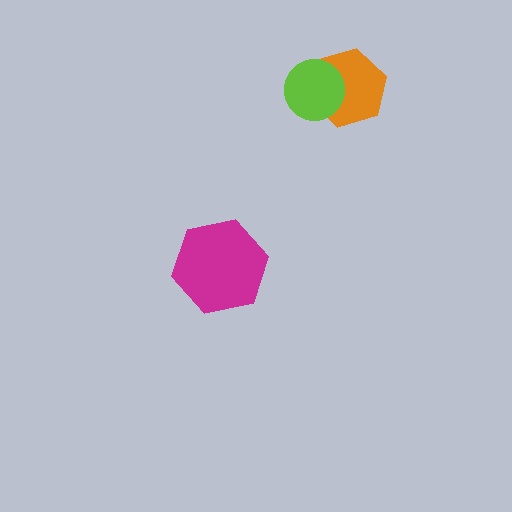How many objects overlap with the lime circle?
1 object overlaps with the lime circle.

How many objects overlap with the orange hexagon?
1 object overlaps with the orange hexagon.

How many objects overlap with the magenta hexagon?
0 objects overlap with the magenta hexagon.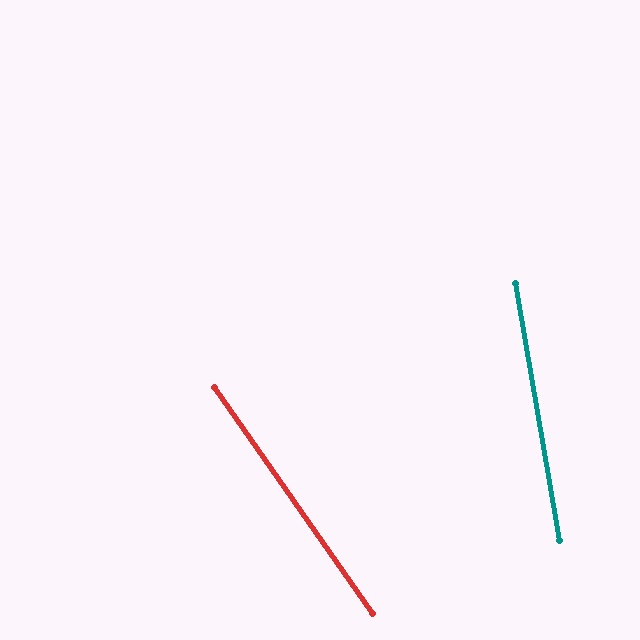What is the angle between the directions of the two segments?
Approximately 25 degrees.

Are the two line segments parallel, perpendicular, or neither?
Neither parallel nor perpendicular — they differ by about 25°.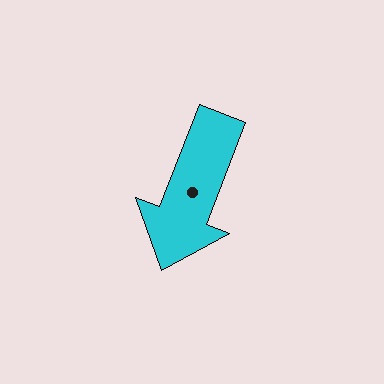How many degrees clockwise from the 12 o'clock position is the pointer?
Approximately 201 degrees.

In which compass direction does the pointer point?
South.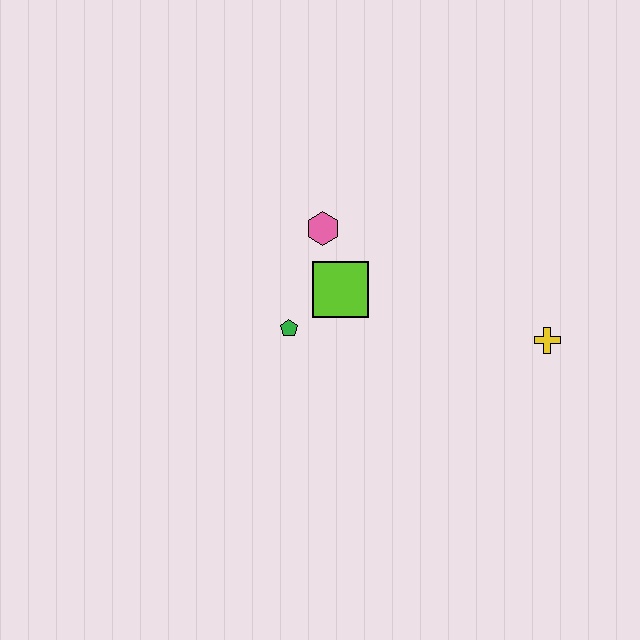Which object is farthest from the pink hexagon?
The yellow cross is farthest from the pink hexagon.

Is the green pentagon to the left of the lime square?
Yes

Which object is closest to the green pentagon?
The lime square is closest to the green pentagon.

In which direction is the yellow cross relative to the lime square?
The yellow cross is to the right of the lime square.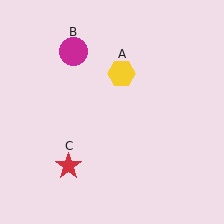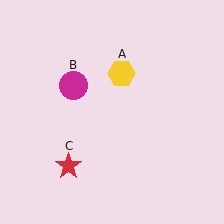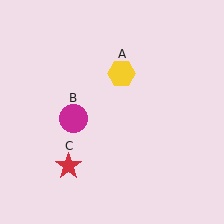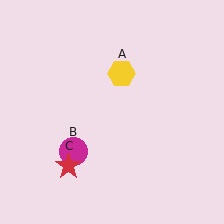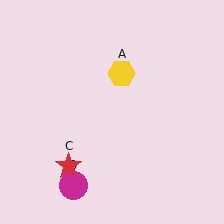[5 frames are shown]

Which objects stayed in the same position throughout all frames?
Yellow hexagon (object A) and red star (object C) remained stationary.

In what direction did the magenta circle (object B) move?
The magenta circle (object B) moved down.